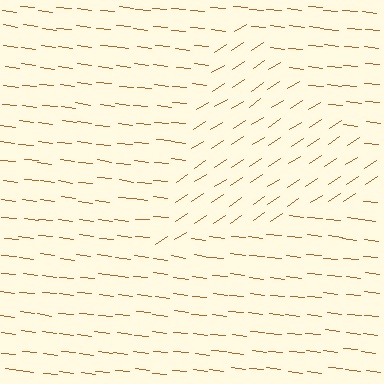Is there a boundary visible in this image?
Yes, there is a texture boundary formed by a change in line orientation.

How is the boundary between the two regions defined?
The boundary is defined purely by a change in line orientation (approximately 40 degrees difference). All lines are the same color and thickness.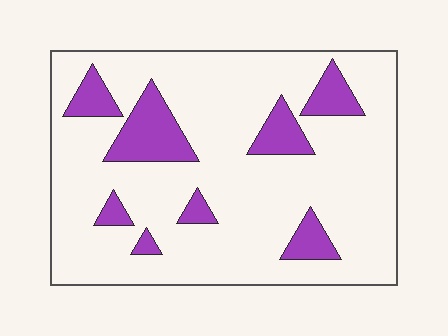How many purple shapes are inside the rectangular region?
8.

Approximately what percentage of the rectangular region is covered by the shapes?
Approximately 15%.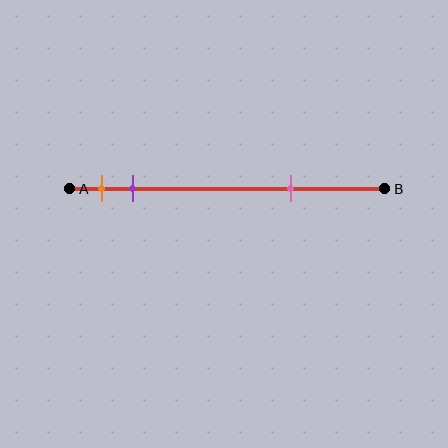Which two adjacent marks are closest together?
The orange and purple marks are the closest adjacent pair.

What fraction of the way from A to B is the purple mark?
The purple mark is approximately 20% (0.2) of the way from A to B.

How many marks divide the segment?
There are 3 marks dividing the segment.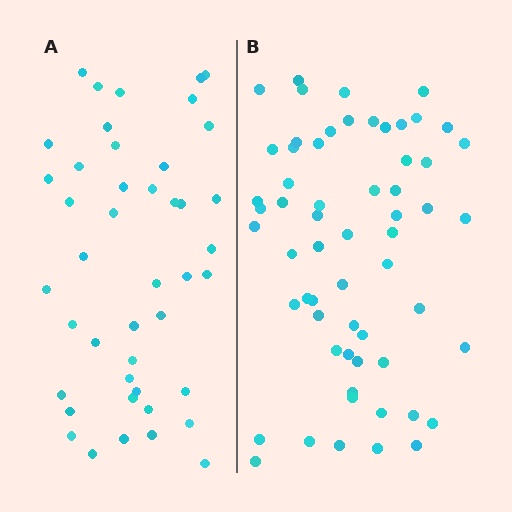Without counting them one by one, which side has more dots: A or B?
Region B (the right region) has more dots.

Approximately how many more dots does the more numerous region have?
Region B has approximately 15 more dots than region A.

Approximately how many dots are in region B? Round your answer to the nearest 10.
About 60 dots.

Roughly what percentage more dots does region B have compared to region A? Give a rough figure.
About 35% more.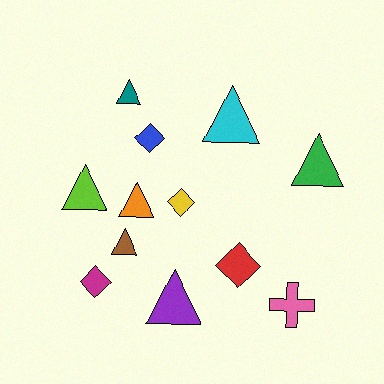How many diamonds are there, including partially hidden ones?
There are 4 diamonds.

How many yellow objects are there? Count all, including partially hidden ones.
There is 1 yellow object.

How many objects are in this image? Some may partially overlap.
There are 12 objects.